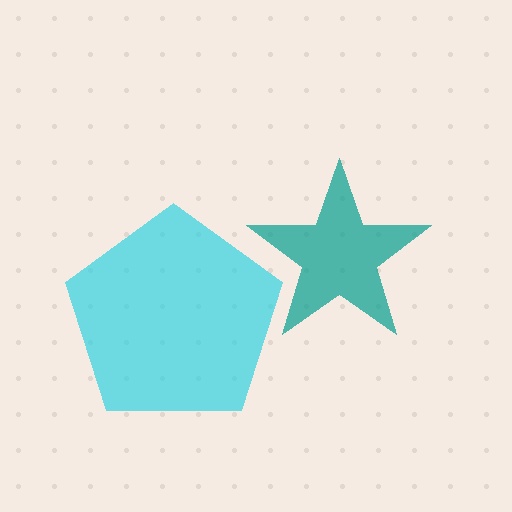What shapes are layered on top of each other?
The layered shapes are: a cyan pentagon, a teal star.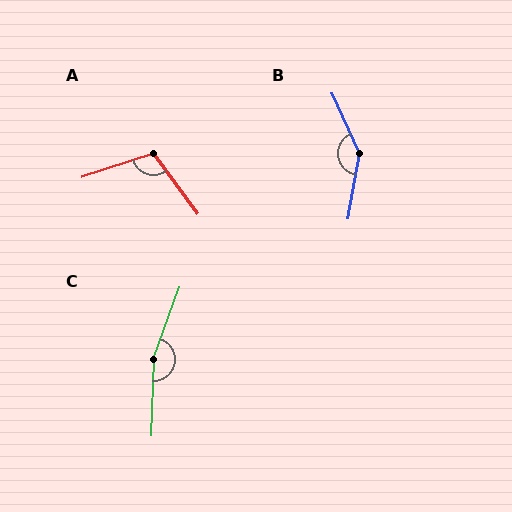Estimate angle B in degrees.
Approximately 145 degrees.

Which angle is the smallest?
A, at approximately 108 degrees.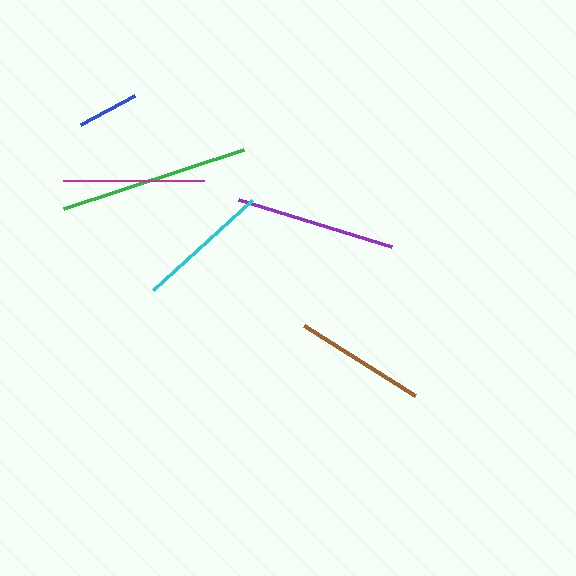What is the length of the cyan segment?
The cyan segment is approximately 134 pixels long.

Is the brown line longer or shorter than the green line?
The green line is longer than the brown line.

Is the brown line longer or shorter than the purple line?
The purple line is longer than the brown line.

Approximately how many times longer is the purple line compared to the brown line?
The purple line is approximately 1.2 times the length of the brown line.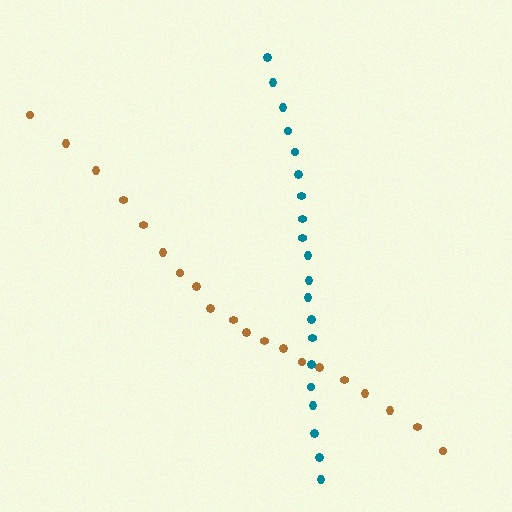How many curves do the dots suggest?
There are 2 distinct paths.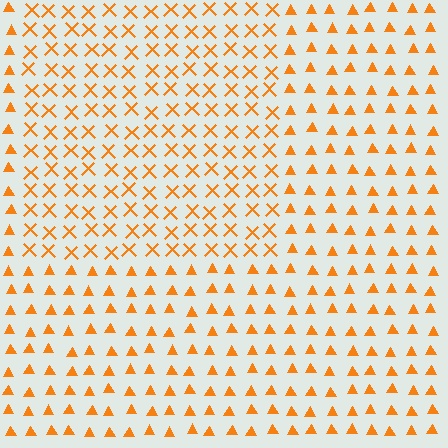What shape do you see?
I see a rectangle.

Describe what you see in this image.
The image is filled with small orange elements arranged in a uniform grid. A rectangle-shaped region contains X marks, while the surrounding area contains triangles. The boundary is defined purely by the change in element shape.